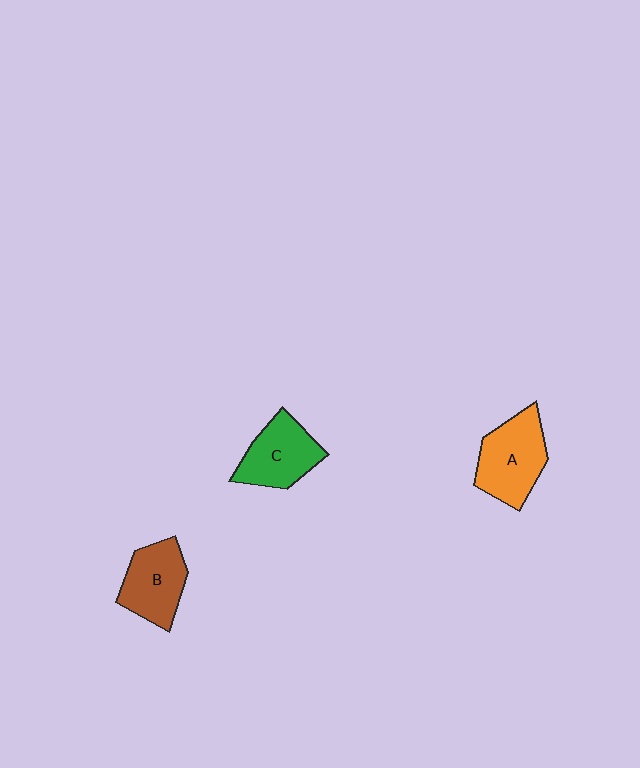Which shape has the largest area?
Shape A (orange).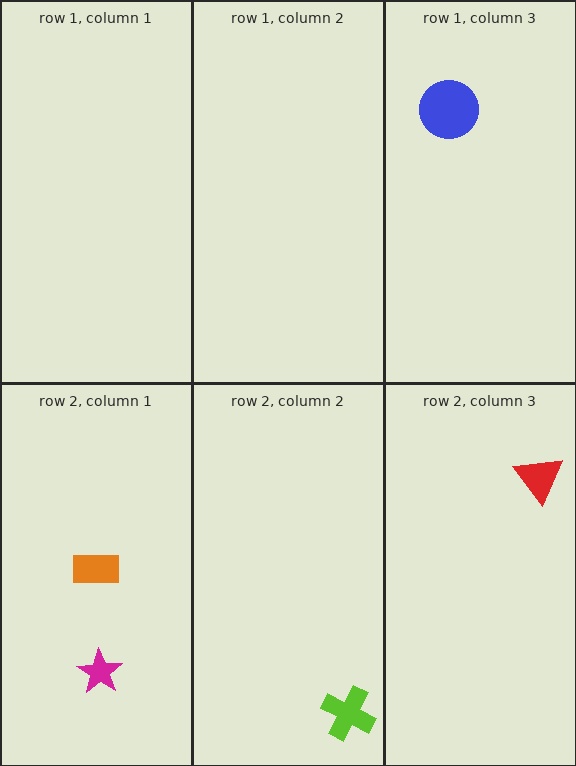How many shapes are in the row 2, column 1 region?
2.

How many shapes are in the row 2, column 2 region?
1.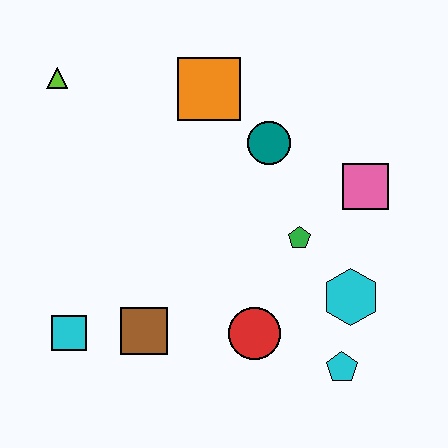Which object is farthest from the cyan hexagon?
The lime triangle is farthest from the cyan hexagon.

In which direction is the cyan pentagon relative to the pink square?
The cyan pentagon is below the pink square.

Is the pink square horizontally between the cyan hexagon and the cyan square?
No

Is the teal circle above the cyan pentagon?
Yes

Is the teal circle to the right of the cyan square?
Yes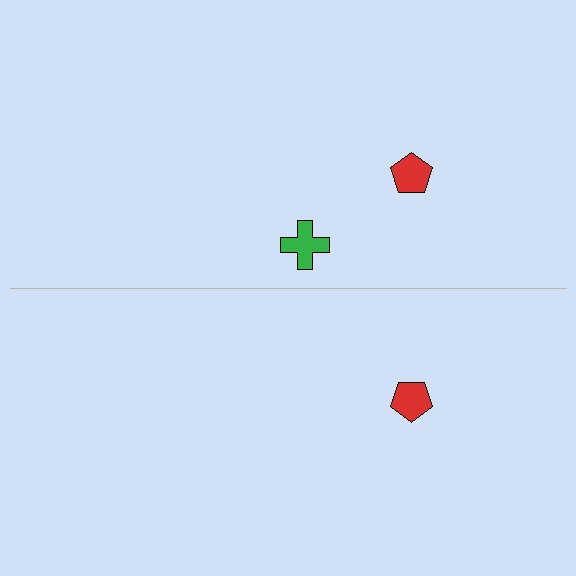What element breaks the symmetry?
A green cross is missing from the bottom side.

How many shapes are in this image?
There are 3 shapes in this image.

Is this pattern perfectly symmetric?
No, the pattern is not perfectly symmetric. A green cross is missing from the bottom side.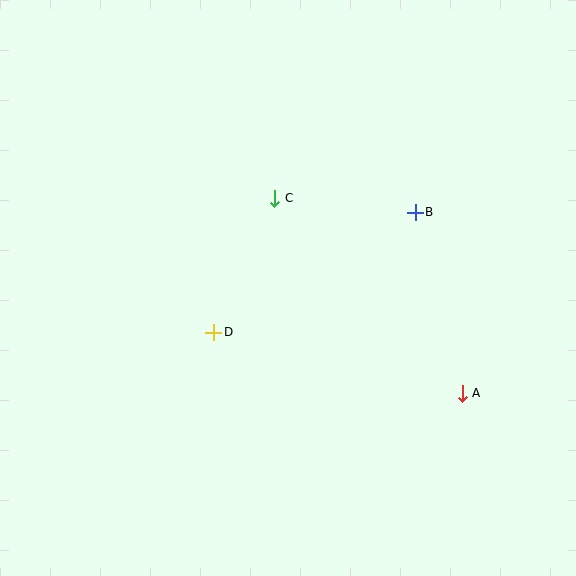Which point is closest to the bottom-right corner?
Point A is closest to the bottom-right corner.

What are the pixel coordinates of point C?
Point C is at (275, 198).